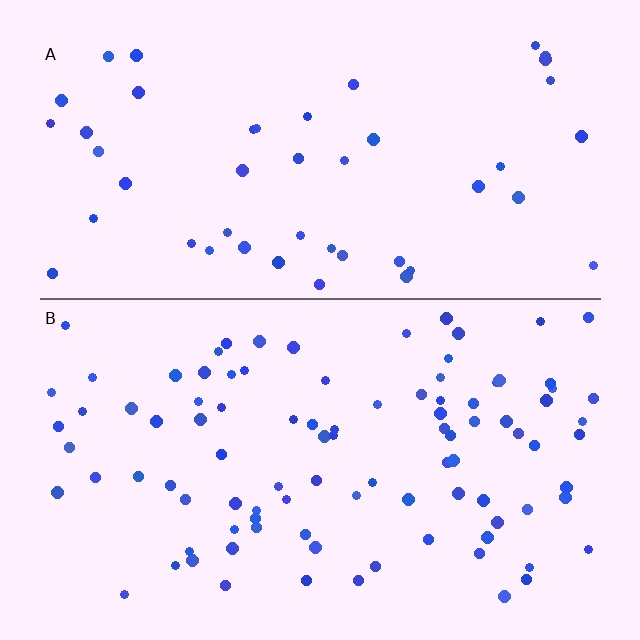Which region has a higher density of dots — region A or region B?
B (the bottom).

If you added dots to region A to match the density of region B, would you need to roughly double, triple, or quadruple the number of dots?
Approximately double.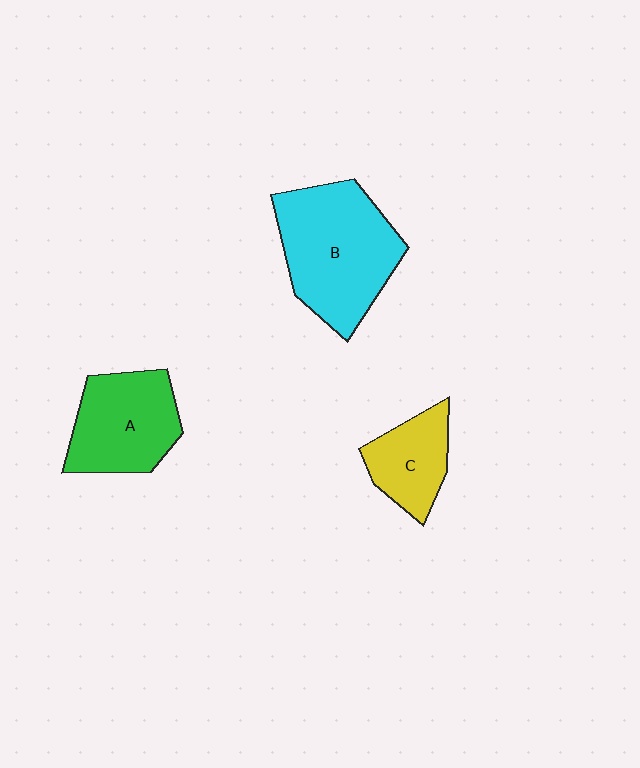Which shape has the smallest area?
Shape C (yellow).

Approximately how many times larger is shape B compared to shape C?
Approximately 2.1 times.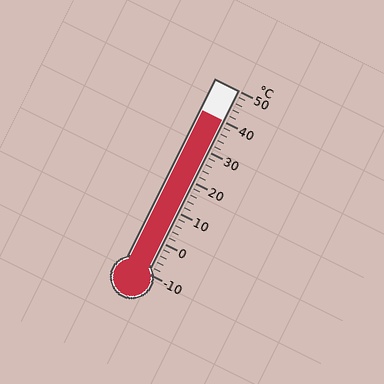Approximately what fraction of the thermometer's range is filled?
The thermometer is filled to approximately 85% of its range.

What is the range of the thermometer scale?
The thermometer scale ranges from -10°C to 50°C.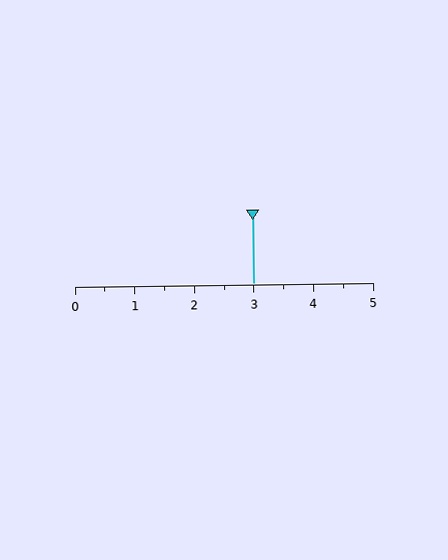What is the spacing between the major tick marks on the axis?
The major ticks are spaced 1 apart.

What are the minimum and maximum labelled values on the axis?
The axis runs from 0 to 5.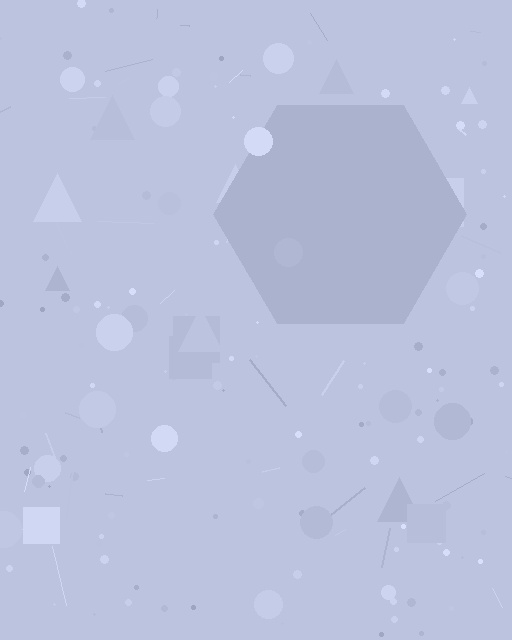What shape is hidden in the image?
A hexagon is hidden in the image.